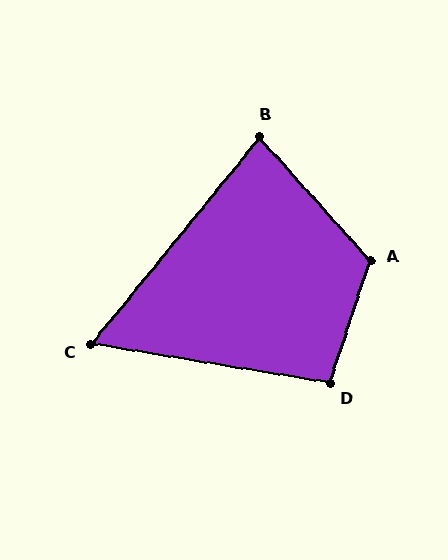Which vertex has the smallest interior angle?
C, at approximately 60 degrees.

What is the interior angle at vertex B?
Approximately 81 degrees (acute).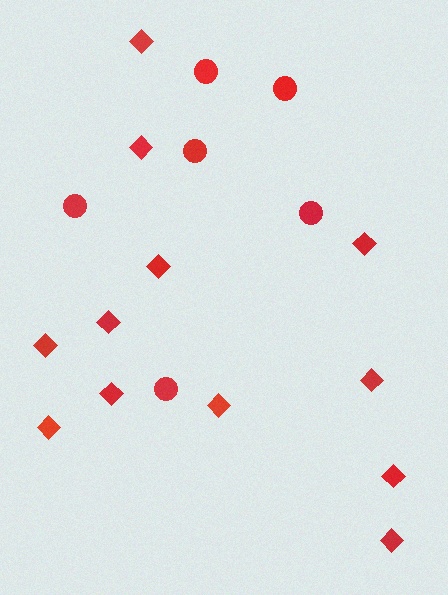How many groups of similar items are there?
There are 2 groups: one group of circles (6) and one group of diamonds (12).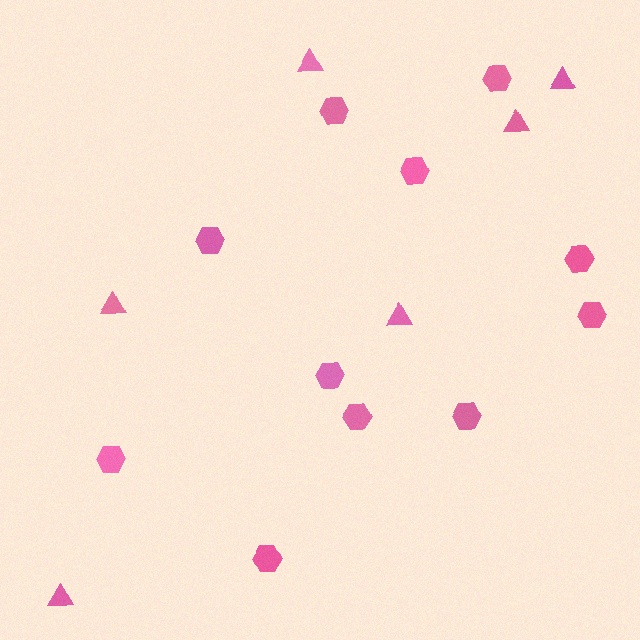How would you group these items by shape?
There are 2 groups: one group of hexagons (11) and one group of triangles (6).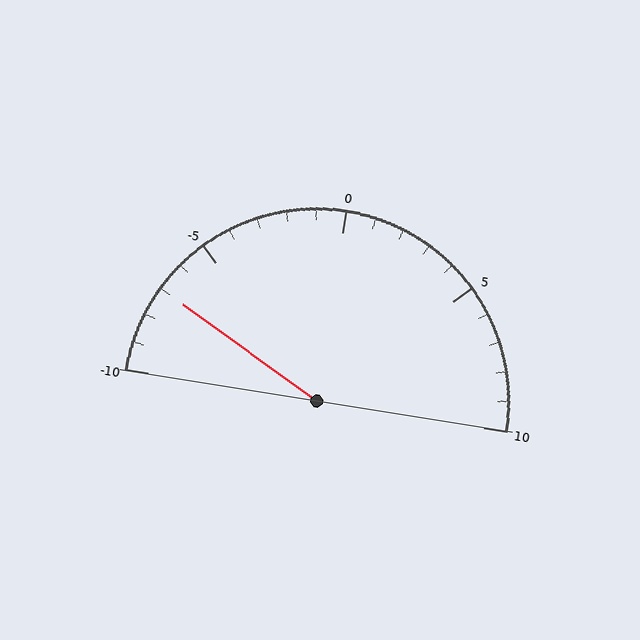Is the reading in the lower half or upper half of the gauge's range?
The reading is in the lower half of the range (-10 to 10).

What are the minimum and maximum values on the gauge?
The gauge ranges from -10 to 10.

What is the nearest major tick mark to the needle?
The nearest major tick mark is -5.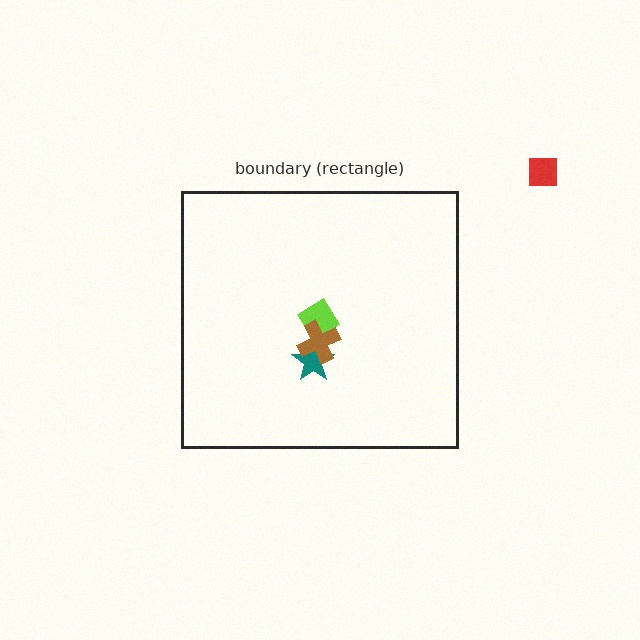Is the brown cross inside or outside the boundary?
Inside.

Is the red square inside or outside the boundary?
Outside.